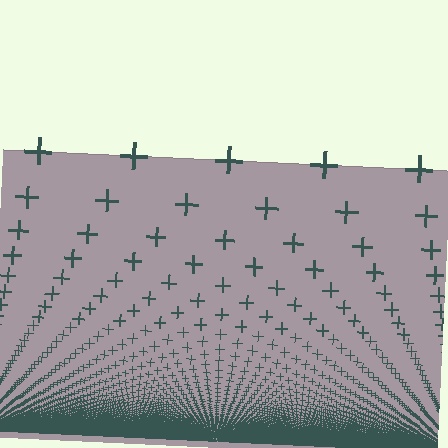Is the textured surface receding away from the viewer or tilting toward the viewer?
The surface appears to tilt toward the viewer. Texture elements get larger and sparser toward the top.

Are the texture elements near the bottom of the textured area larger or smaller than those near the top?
Smaller. The gradient is inverted — elements near the bottom are smaller and denser.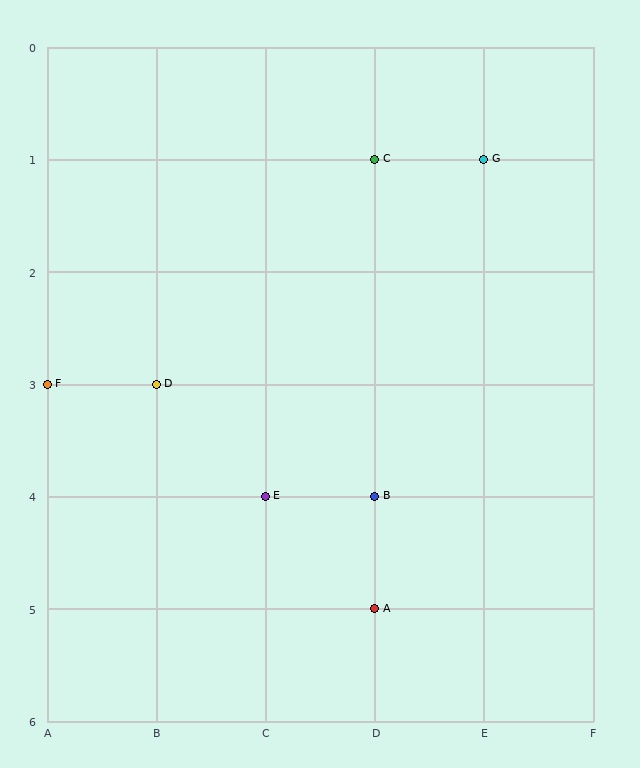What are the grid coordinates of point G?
Point G is at grid coordinates (E, 1).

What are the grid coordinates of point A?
Point A is at grid coordinates (D, 5).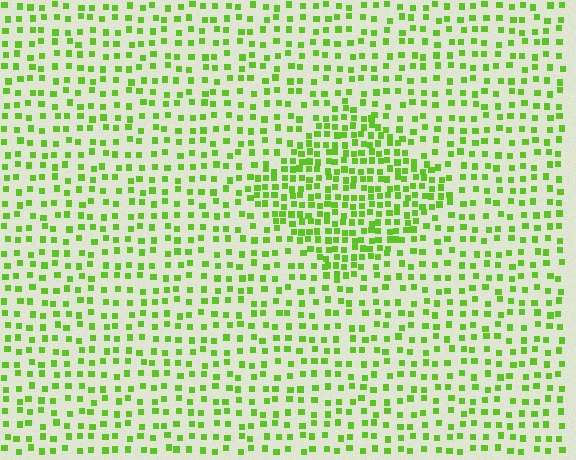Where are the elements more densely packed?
The elements are more densely packed inside the diamond boundary.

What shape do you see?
I see a diamond.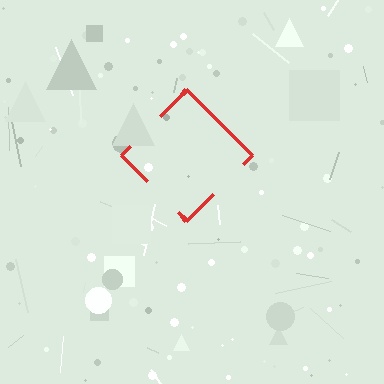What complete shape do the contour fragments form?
The contour fragments form a diamond.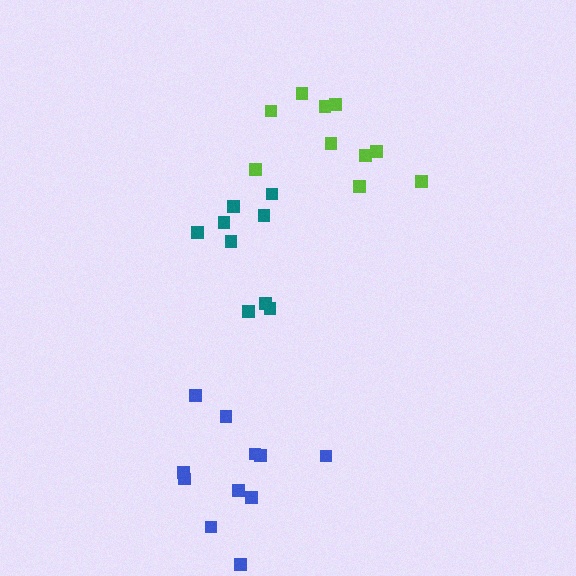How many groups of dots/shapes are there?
There are 3 groups.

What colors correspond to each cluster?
The clusters are colored: teal, blue, lime.